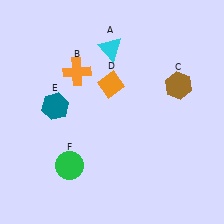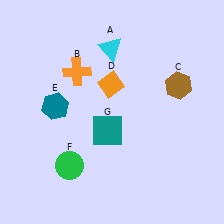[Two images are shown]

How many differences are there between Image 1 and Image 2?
There is 1 difference between the two images.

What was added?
A teal square (G) was added in Image 2.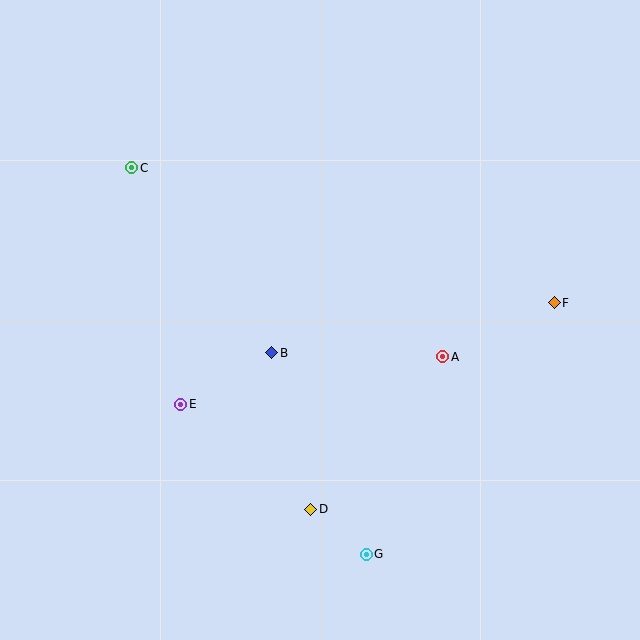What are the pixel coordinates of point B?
Point B is at (272, 353).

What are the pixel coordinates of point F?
Point F is at (554, 303).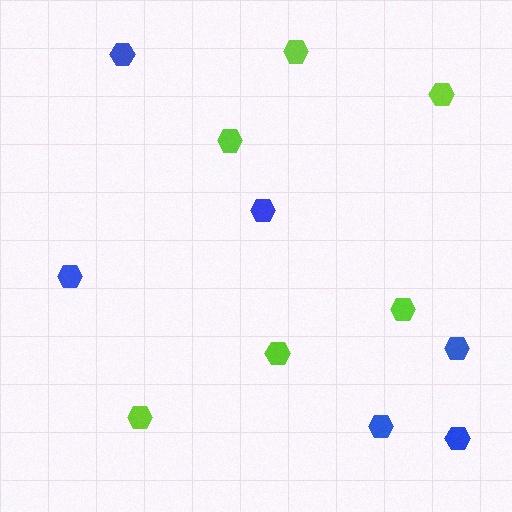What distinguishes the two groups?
There are 2 groups: one group of lime hexagons (6) and one group of blue hexagons (6).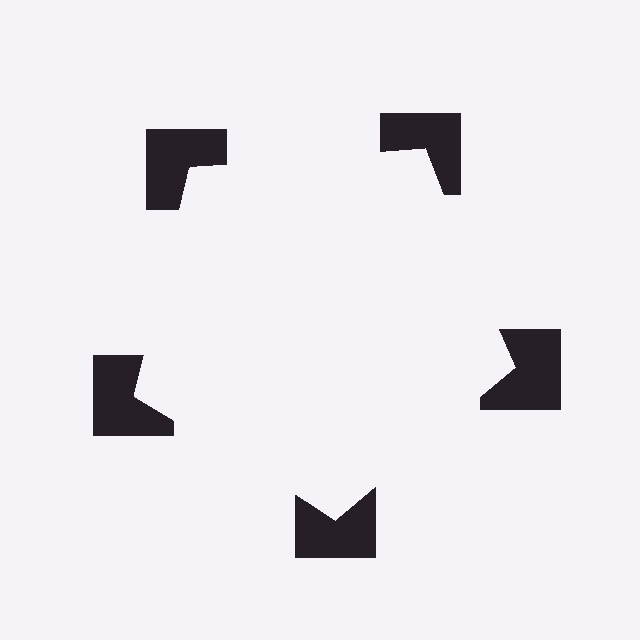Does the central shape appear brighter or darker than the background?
It typically appears slightly brighter than the background, even though no actual brightness change is drawn.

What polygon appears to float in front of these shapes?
An illusory pentagon — its edges are inferred from the aligned wedge cuts in the notched squares, not physically drawn.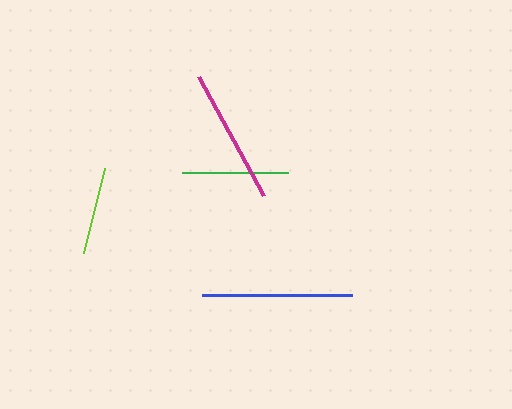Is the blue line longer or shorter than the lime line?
The blue line is longer than the lime line.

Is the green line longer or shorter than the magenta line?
The magenta line is longer than the green line.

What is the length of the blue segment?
The blue segment is approximately 149 pixels long.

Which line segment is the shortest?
The lime line is the shortest at approximately 88 pixels.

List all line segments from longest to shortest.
From longest to shortest: blue, magenta, green, lime.